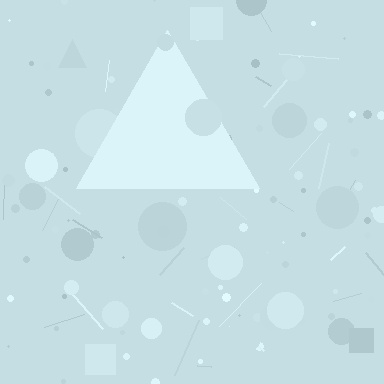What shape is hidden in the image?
A triangle is hidden in the image.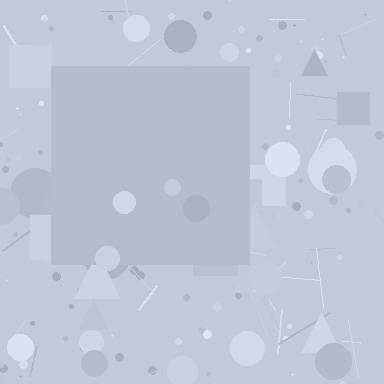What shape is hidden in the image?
A square is hidden in the image.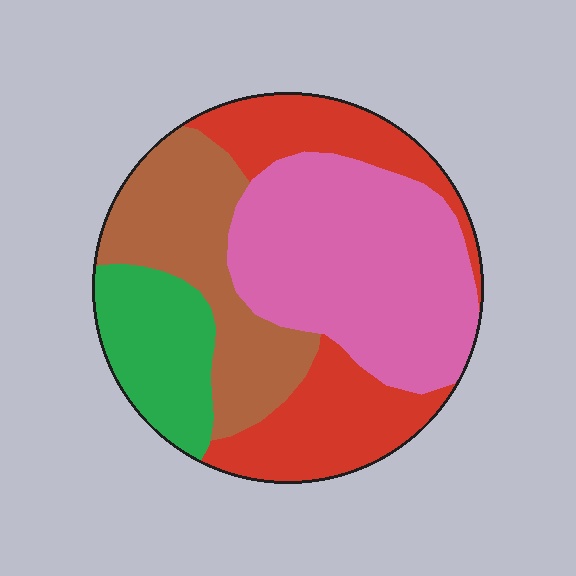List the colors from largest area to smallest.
From largest to smallest: pink, red, brown, green.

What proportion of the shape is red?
Red takes up between a sixth and a third of the shape.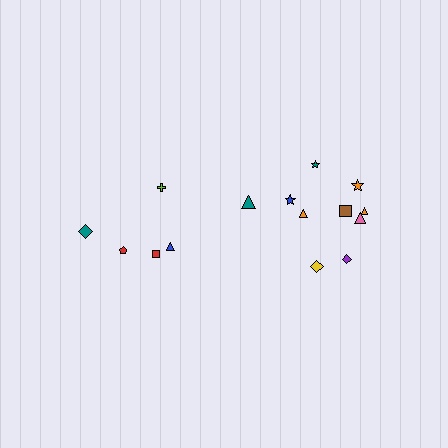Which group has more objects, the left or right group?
The right group.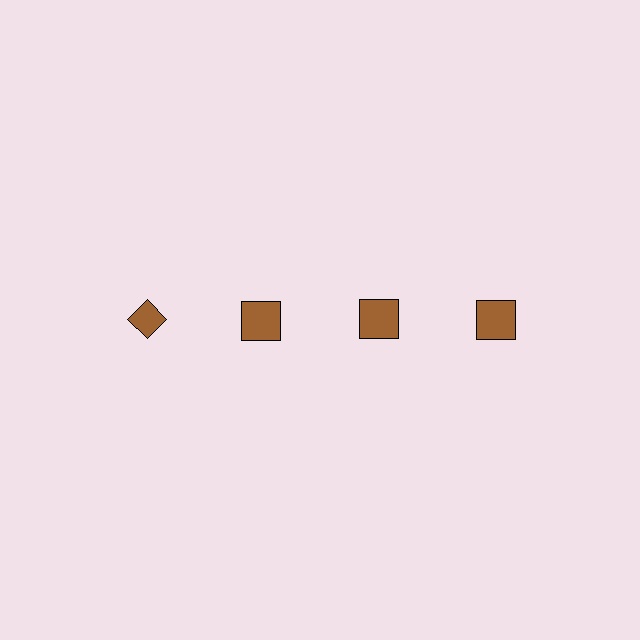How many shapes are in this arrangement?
There are 4 shapes arranged in a grid pattern.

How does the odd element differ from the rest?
It has a different shape: diamond instead of square.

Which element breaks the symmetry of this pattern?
The brown diamond in the top row, leftmost column breaks the symmetry. All other shapes are brown squares.